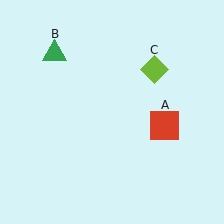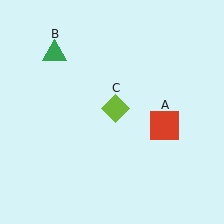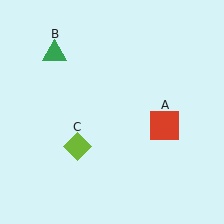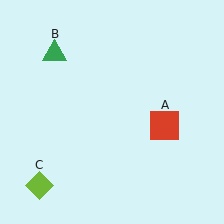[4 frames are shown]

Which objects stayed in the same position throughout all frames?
Red square (object A) and green triangle (object B) remained stationary.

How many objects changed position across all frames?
1 object changed position: lime diamond (object C).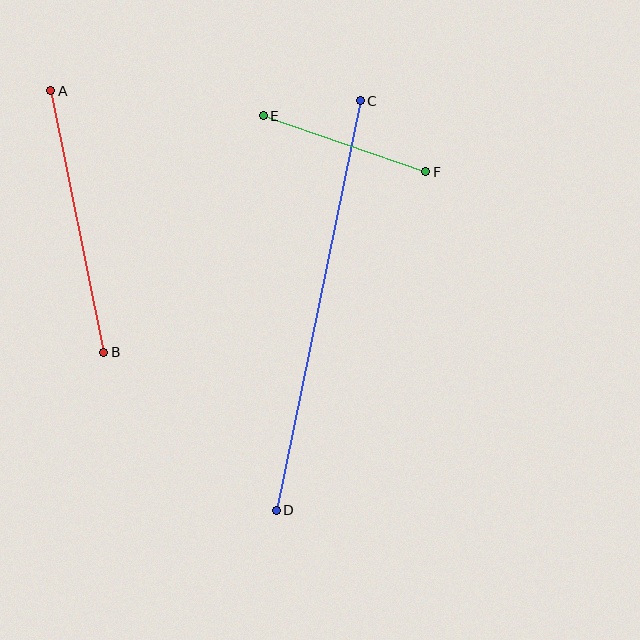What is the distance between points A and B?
The distance is approximately 267 pixels.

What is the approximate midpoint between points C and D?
The midpoint is at approximately (318, 305) pixels.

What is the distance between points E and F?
The distance is approximately 172 pixels.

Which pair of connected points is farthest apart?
Points C and D are farthest apart.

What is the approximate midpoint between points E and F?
The midpoint is at approximately (344, 144) pixels.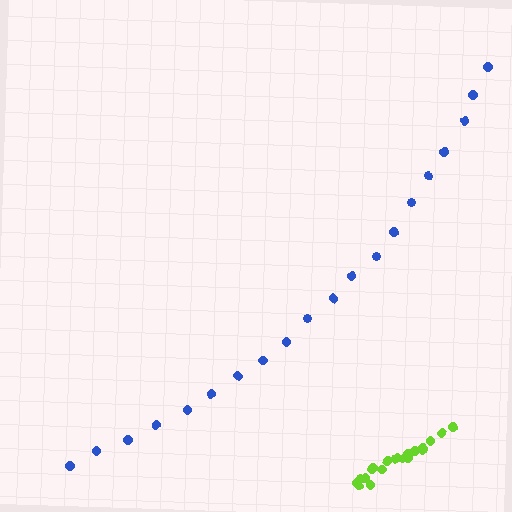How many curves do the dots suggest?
There are 2 distinct paths.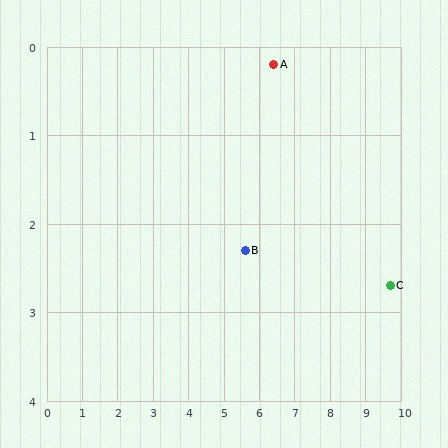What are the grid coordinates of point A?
Point A is at approximately (6.4, 0.2).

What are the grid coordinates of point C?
Point C is at approximately (9.7, 2.7).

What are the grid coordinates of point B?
Point B is at approximately (5.6, 2.3).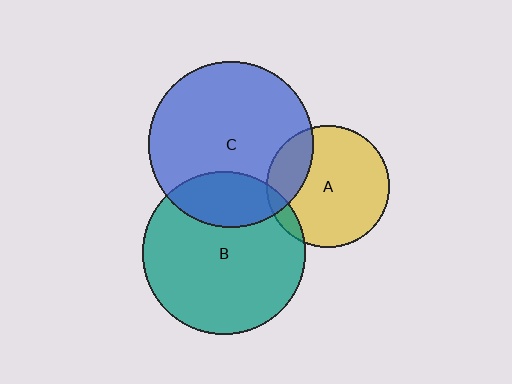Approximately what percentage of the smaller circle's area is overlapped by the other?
Approximately 10%.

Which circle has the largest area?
Circle C (blue).